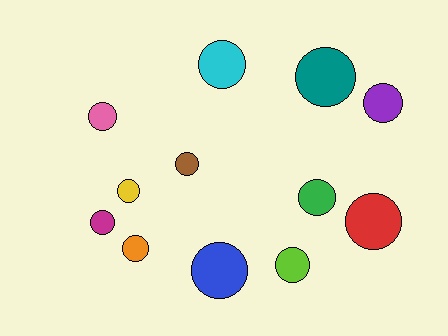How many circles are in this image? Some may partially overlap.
There are 12 circles.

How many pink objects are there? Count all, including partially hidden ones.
There is 1 pink object.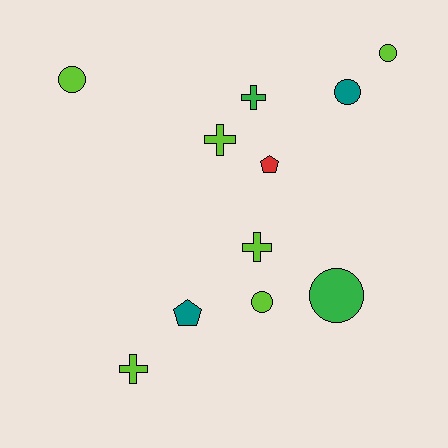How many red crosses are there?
There are no red crosses.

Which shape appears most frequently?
Circle, with 5 objects.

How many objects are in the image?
There are 11 objects.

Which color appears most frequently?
Lime, with 6 objects.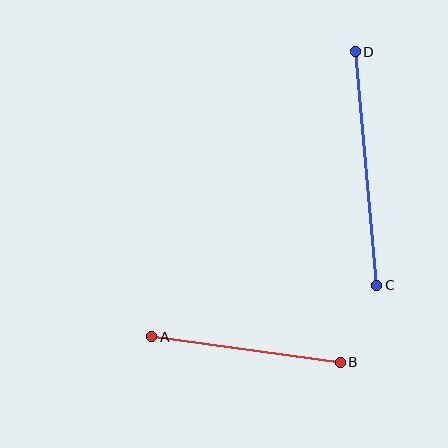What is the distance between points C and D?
The distance is approximately 235 pixels.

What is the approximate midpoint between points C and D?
The midpoint is at approximately (366, 169) pixels.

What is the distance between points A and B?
The distance is approximately 190 pixels.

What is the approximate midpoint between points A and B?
The midpoint is at approximately (246, 349) pixels.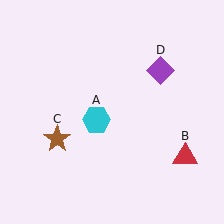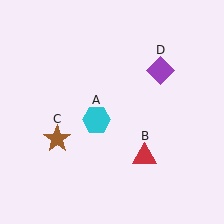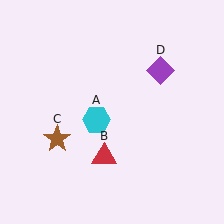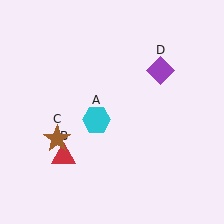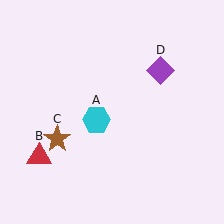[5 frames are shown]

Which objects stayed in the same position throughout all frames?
Cyan hexagon (object A) and brown star (object C) and purple diamond (object D) remained stationary.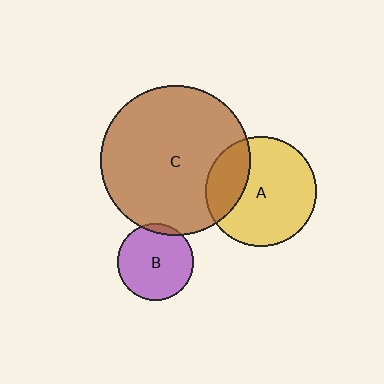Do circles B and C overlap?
Yes.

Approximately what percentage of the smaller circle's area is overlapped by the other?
Approximately 5%.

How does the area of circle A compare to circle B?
Approximately 2.1 times.